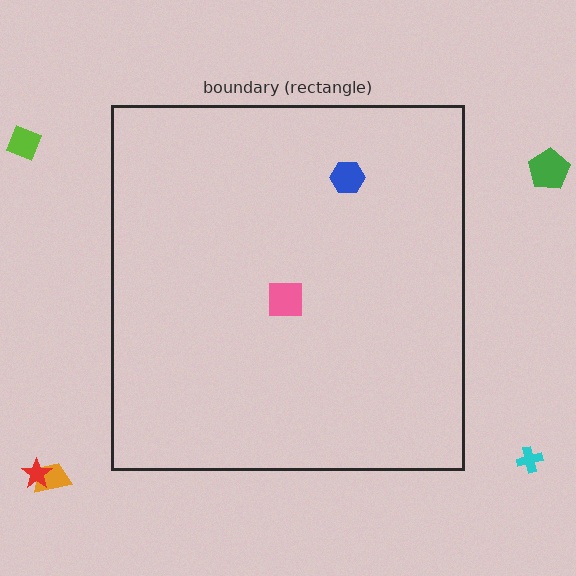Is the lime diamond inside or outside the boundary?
Outside.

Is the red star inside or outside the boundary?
Outside.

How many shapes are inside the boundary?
2 inside, 5 outside.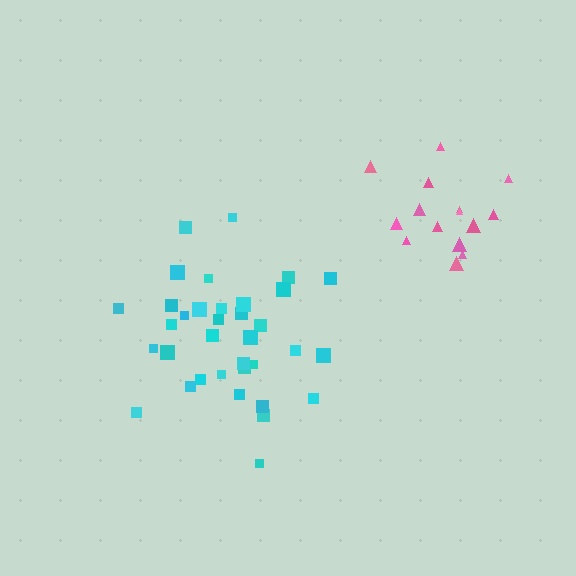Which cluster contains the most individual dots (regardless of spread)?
Cyan (35).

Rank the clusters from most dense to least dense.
cyan, pink.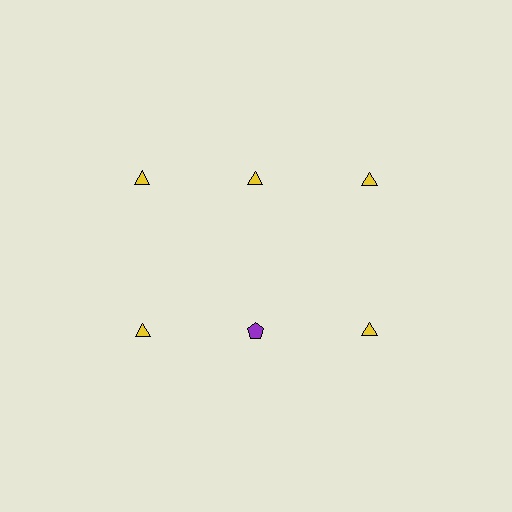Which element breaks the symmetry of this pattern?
The purple pentagon in the second row, second from left column breaks the symmetry. All other shapes are yellow triangles.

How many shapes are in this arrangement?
There are 6 shapes arranged in a grid pattern.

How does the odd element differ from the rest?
It differs in both color (purple instead of yellow) and shape (pentagon instead of triangle).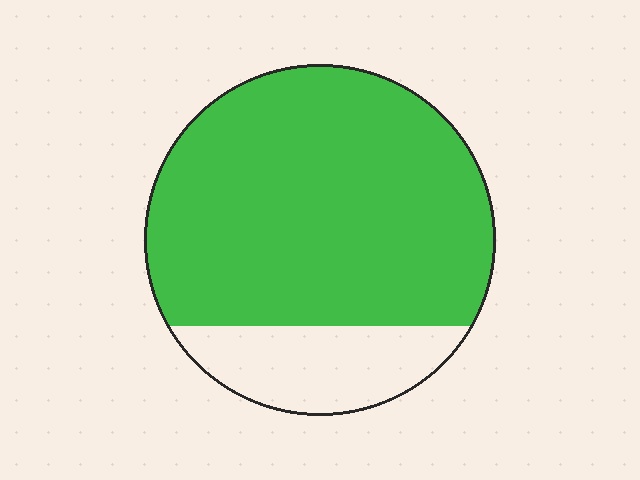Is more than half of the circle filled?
Yes.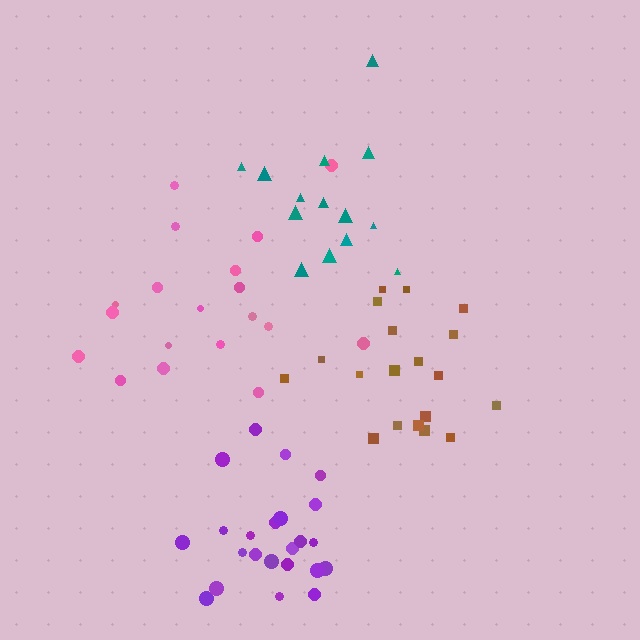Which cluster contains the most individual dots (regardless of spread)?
Purple (23).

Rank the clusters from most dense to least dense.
purple, brown, teal, pink.